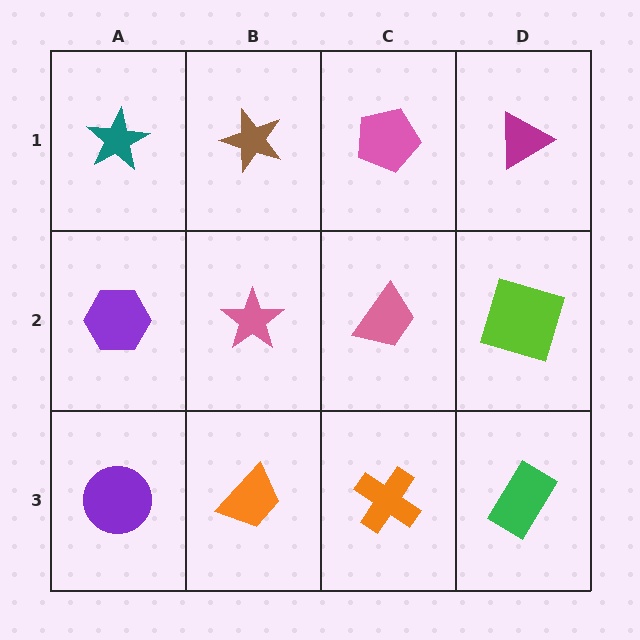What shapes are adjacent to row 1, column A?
A purple hexagon (row 2, column A), a brown star (row 1, column B).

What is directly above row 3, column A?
A purple hexagon.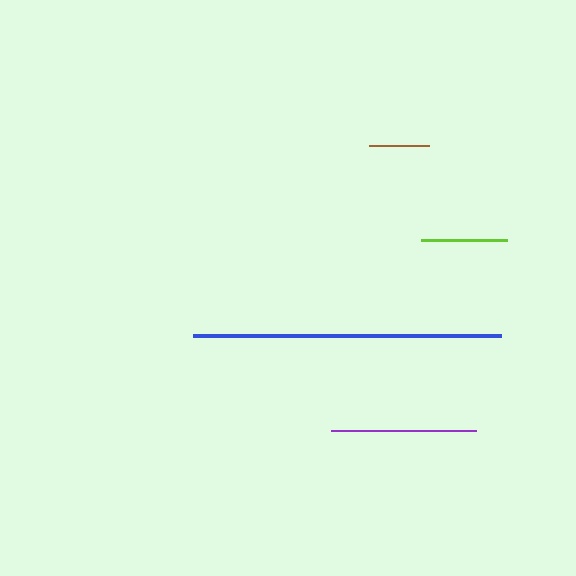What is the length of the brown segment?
The brown segment is approximately 60 pixels long.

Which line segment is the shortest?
The brown line is the shortest at approximately 60 pixels.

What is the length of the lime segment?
The lime segment is approximately 86 pixels long.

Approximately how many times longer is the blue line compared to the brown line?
The blue line is approximately 5.1 times the length of the brown line.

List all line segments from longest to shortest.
From longest to shortest: blue, purple, lime, brown.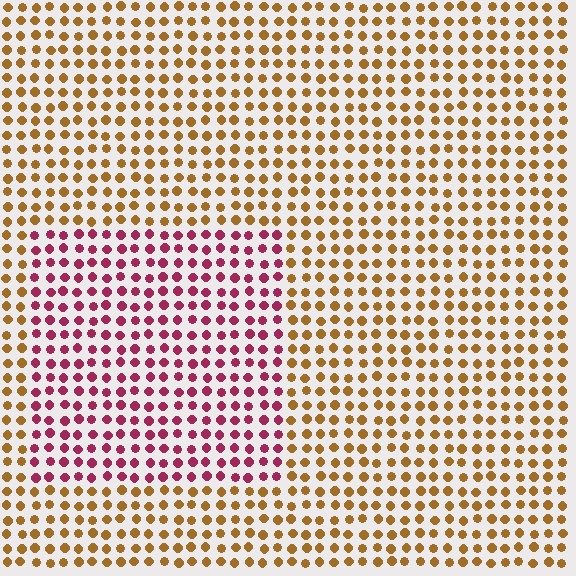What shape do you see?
I see a rectangle.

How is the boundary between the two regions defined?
The boundary is defined purely by a slight shift in hue (about 61 degrees). Spacing, size, and orientation are identical on both sides.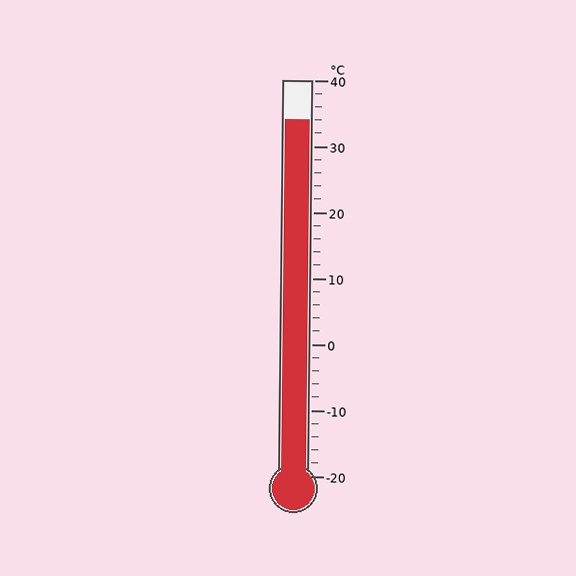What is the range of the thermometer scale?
The thermometer scale ranges from -20°C to 40°C.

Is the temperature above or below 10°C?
The temperature is above 10°C.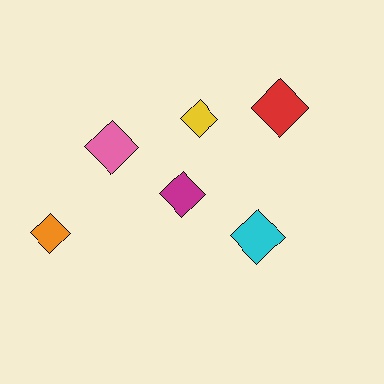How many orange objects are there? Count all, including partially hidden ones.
There is 1 orange object.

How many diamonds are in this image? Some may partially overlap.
There are 6 diamonds.